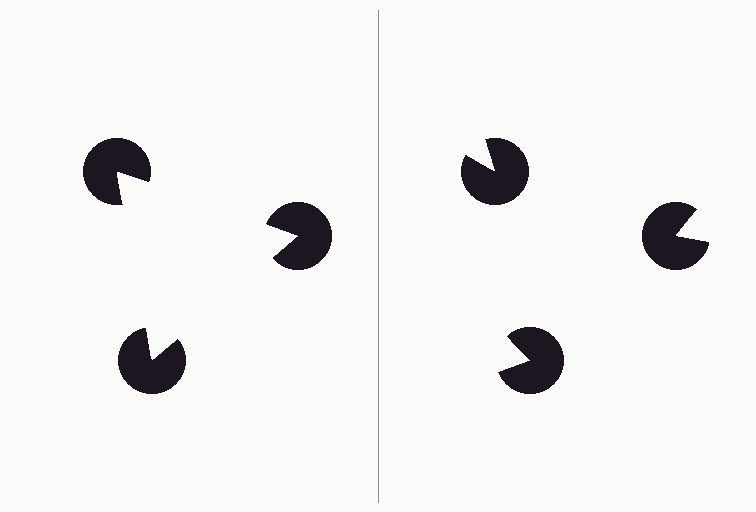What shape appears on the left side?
An illusory triangle.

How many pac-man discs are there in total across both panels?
6 — 3 on each side.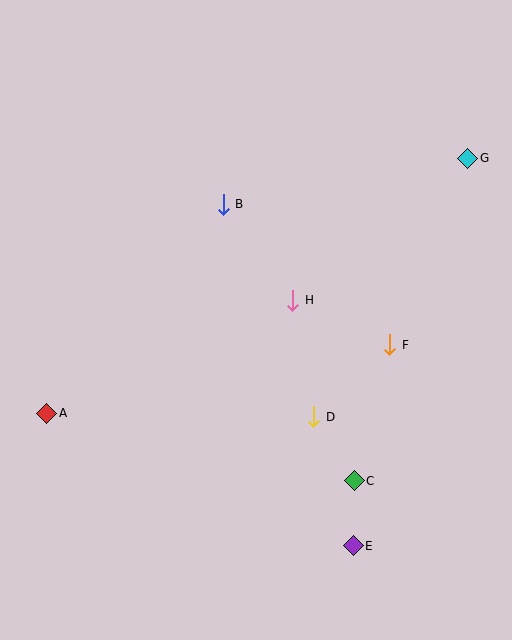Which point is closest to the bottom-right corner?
Point E is closest to the bottom-right corner.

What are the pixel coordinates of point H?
Point H is at (293, 300).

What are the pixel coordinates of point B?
Point B is at (223, 204).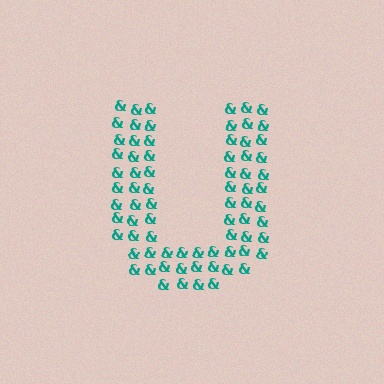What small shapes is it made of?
It is made of small ampersands.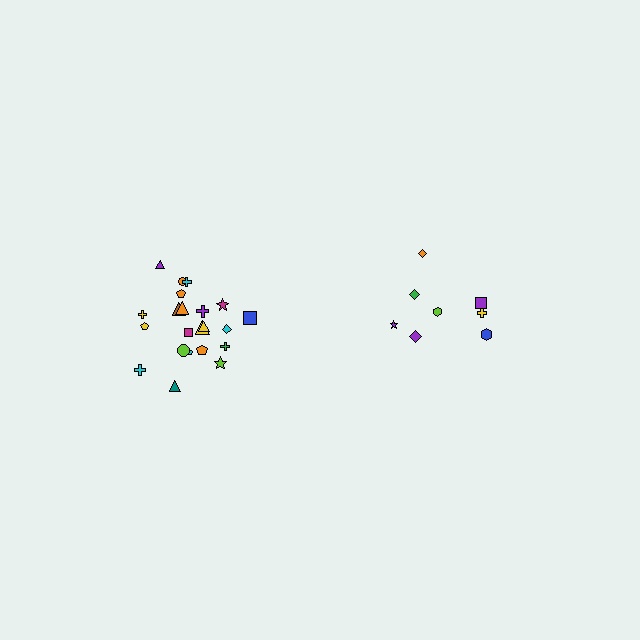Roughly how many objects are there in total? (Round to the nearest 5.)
Roughly 30 objects in total.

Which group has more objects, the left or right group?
The left group.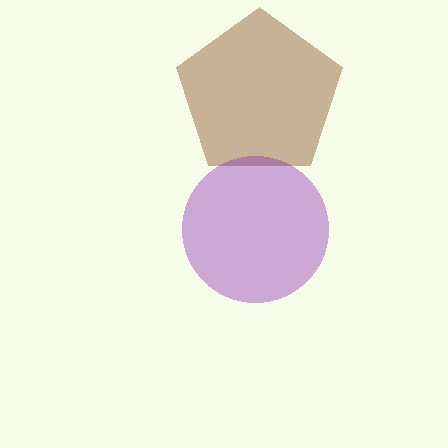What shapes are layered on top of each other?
The layered shapes are: a brown pentagon, a purple circle.